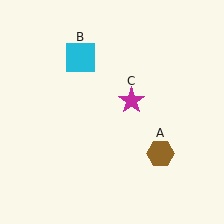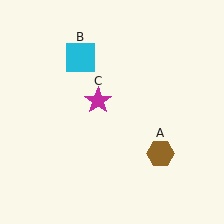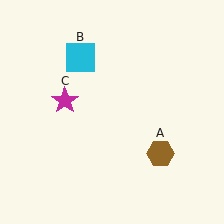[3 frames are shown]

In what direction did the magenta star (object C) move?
The magenta star (object C) moved left.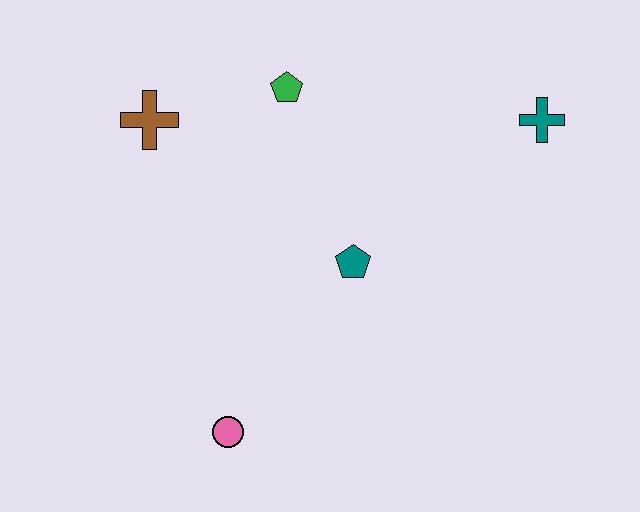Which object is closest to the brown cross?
The green pentagon is closest to the brown cross.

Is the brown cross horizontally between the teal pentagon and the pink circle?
No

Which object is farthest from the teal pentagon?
The brown cross is farthest from the teal pentagon.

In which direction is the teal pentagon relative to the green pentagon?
The teal pentagon is below the green pentagon.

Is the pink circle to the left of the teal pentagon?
Yes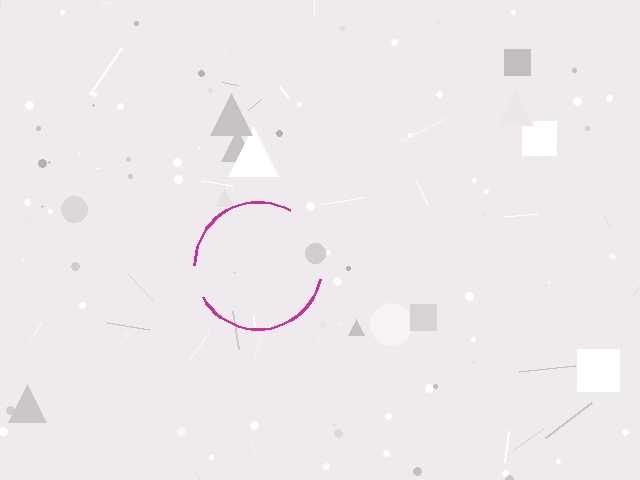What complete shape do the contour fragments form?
The contour fragments form a circle.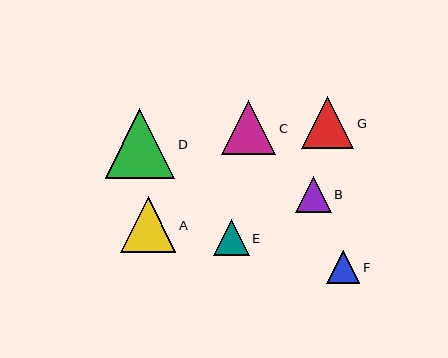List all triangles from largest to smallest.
From largest to smallest: D, A, C, G, B, E, F.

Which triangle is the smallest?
Triangle F is the smallest with a size of approximately 33 pixels.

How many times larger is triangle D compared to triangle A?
Triangle D is approximately 1.2 times the size of triangle A.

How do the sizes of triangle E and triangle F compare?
Triangle E and triangle F are approximately the same size.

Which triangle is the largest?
Triangle D is the largest with a size of approximately 69 pixels.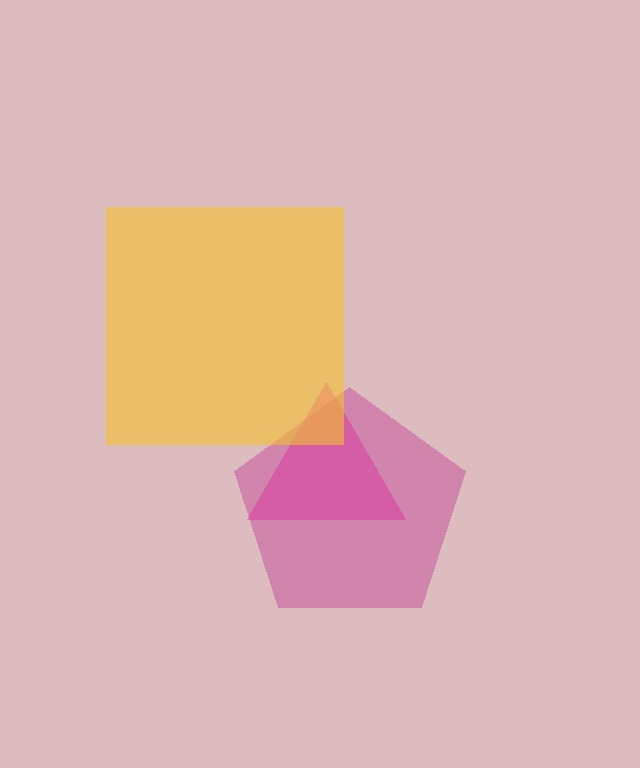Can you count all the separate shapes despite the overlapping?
Yes, there are 3 separate shapes.